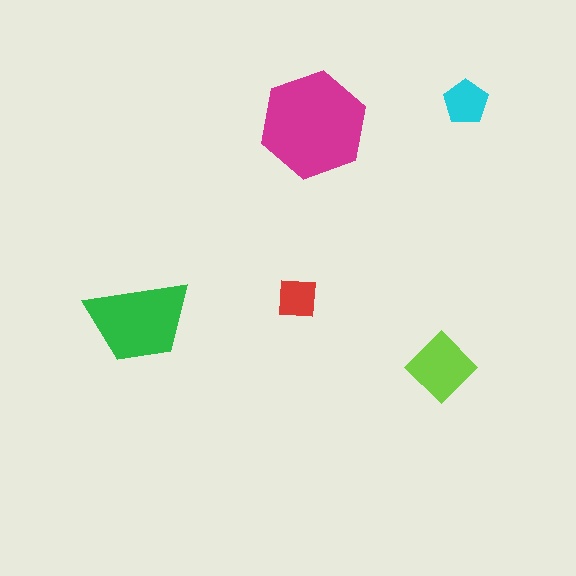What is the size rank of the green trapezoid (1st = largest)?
2nd.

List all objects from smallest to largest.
The red square, the cyan pentagon, the lime diamond, the green trapezoid, the magenta hexagon.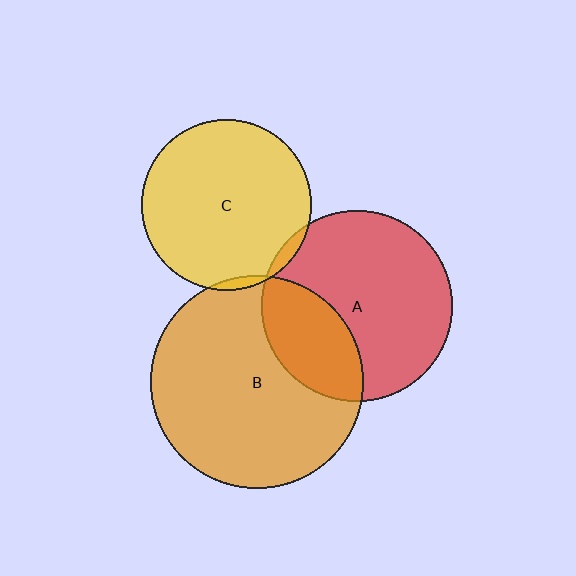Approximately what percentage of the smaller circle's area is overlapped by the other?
Approximately 5%.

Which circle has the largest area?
Circle B (orange).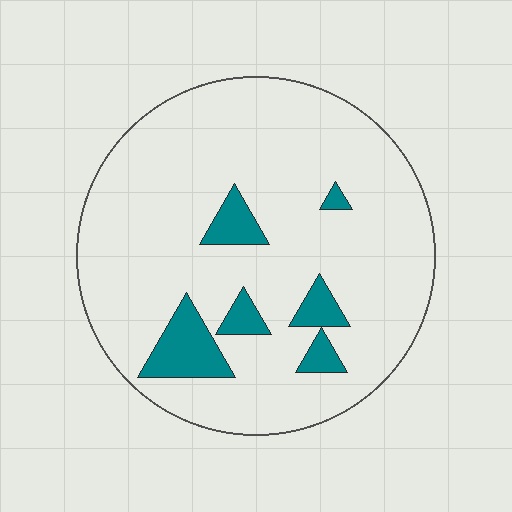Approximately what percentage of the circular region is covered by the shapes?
Approximately 10%.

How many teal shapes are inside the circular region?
6.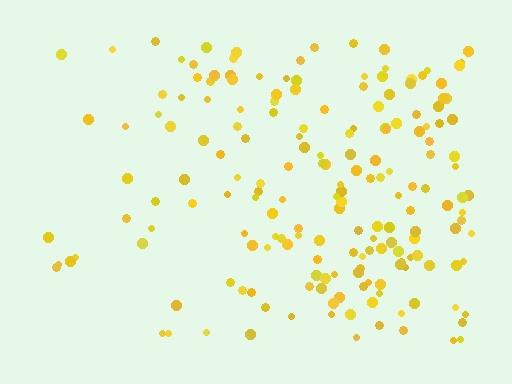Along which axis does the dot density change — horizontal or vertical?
Horizontal.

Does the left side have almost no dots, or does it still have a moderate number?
Still a moderate number, just noticeably fewer than the right.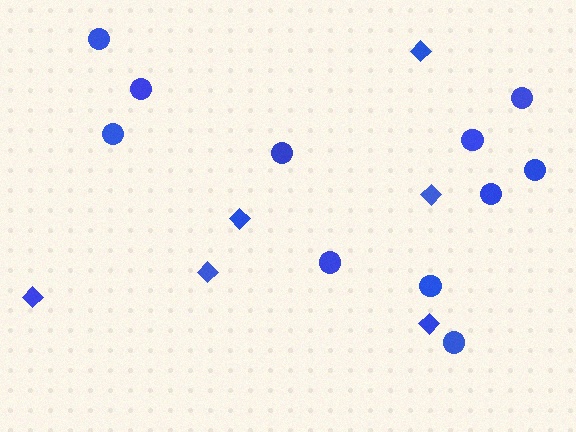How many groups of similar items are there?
There are 2 groups: one group of circles (11) and one group of diamonds (6).